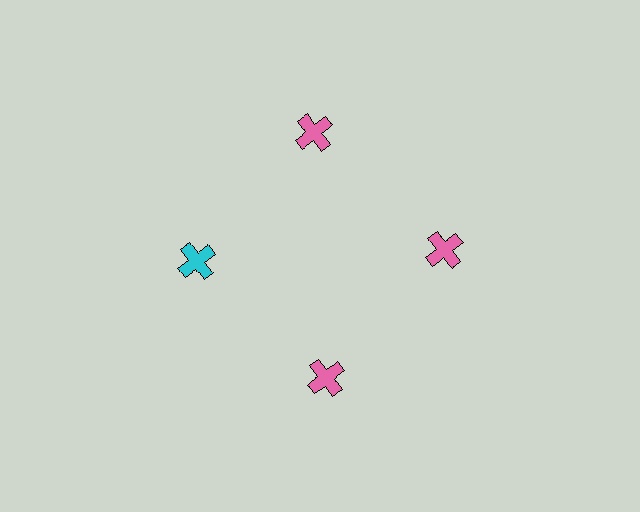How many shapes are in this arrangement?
There are 4 shapes arranged in a ring pattern.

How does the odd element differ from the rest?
It has a different color: cyan instead of pink.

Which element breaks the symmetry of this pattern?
The cyan cross at roughly the 9 o'clock position breaks the symmetry. All other shapes are pink crosses.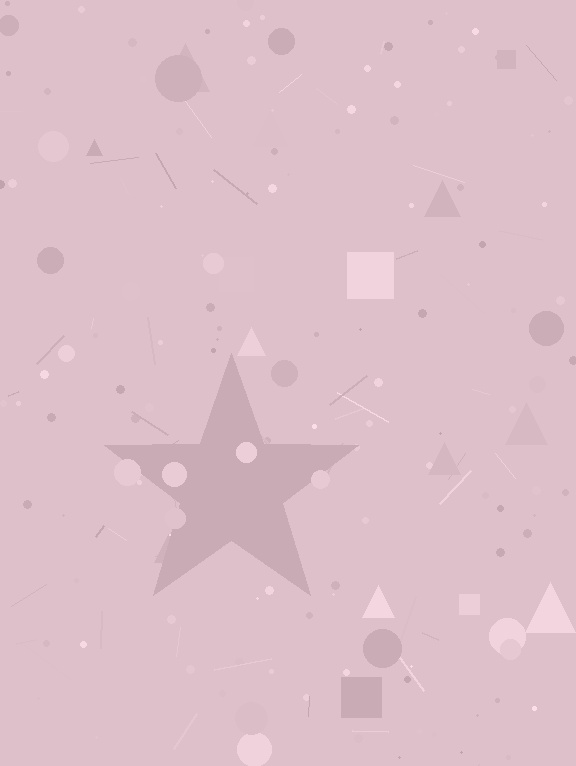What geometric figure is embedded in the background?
A star is embedded in the background.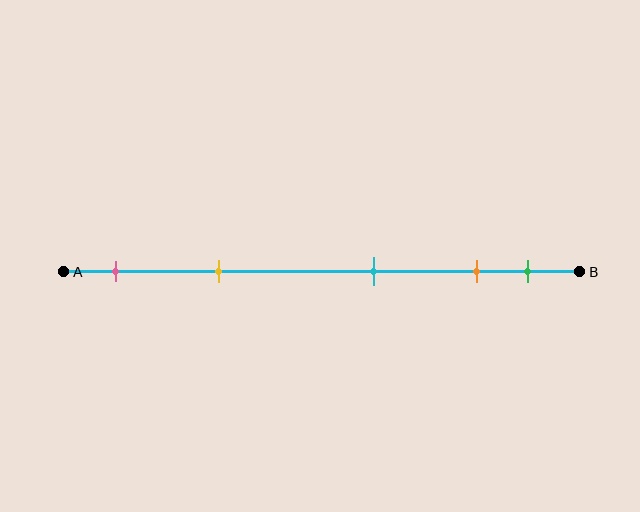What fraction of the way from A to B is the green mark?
The green mark is approximately 90% (0.9) of the way from A to B.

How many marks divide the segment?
There are 5 marks dividing the segment.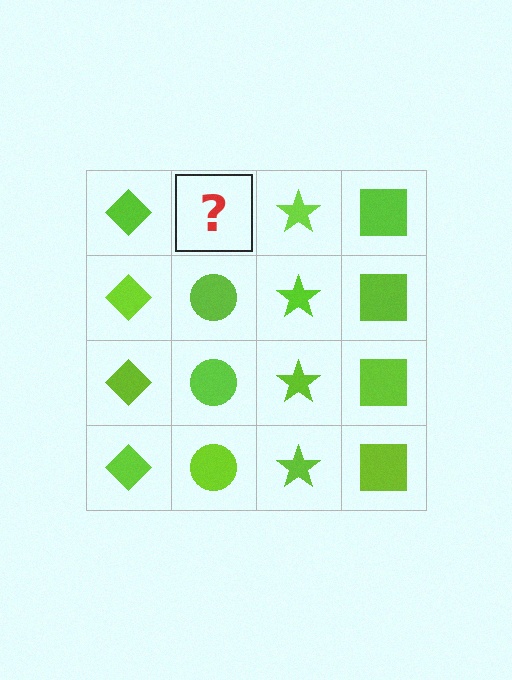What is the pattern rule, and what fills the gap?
The rule is that each column has a consistent shape. The gap should be filled with a lime circle.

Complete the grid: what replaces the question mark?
The question mark should be replaced with a lime circle.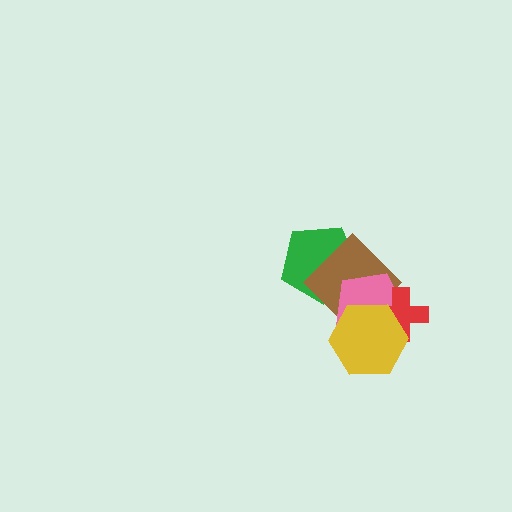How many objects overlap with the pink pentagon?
4 objects overlap with the pink pentagon.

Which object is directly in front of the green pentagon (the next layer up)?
The brown diamond is directly in front of the green pentagon.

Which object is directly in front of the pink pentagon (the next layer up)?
The red cross is directly in front of the pink pentagon.